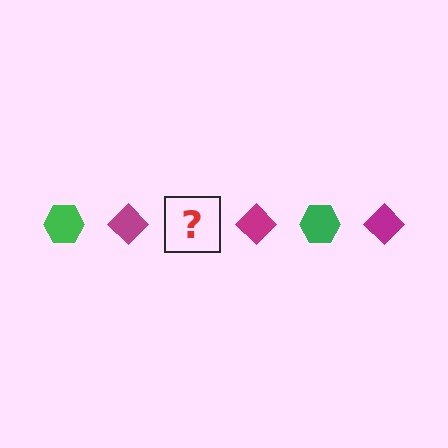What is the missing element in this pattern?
The missing element is a green hexagon.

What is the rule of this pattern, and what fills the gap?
The rule is that the pattern alternates between green hexagon and magenta diamond. The gap should be filled with a green hexagon.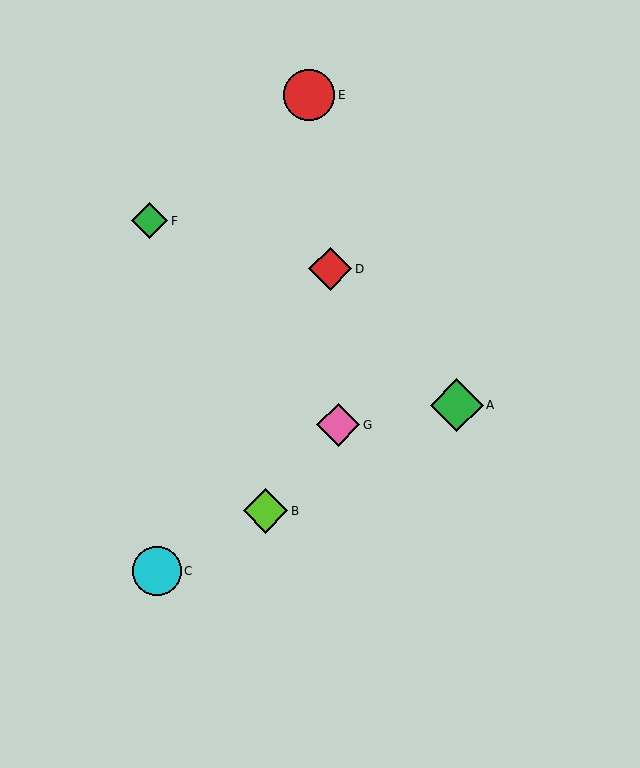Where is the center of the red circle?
The center of the red circle is at (309, 95).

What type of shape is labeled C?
Shape C is a cyan circle.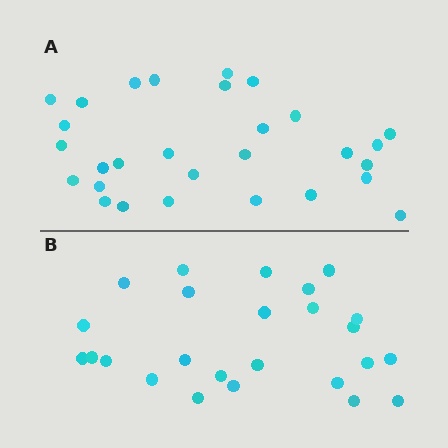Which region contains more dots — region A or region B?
Region A (the top region) has more dots.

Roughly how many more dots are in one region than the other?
Region A has about 4 more dots than region B.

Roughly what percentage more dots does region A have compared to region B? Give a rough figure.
About 15% more.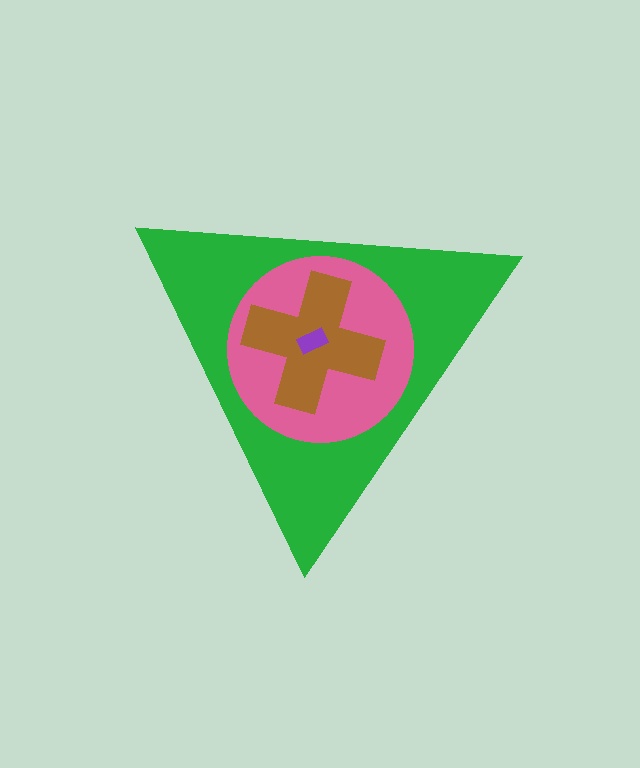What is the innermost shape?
The purple rectangle.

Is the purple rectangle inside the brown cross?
Yes.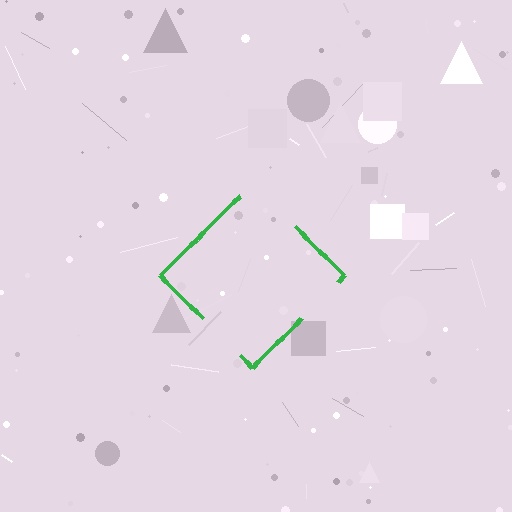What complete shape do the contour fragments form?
The contour fragments form a diamond.